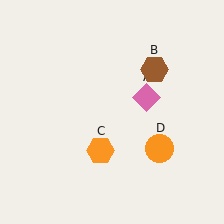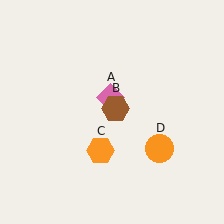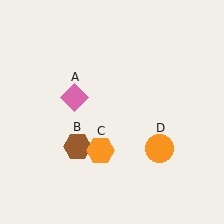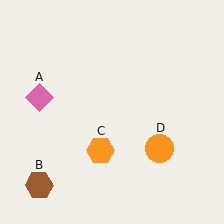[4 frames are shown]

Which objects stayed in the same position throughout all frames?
Orange hexagon (object C) and orange circle (object D) remained stationary.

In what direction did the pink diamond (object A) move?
The pink diamond (object A) moved left.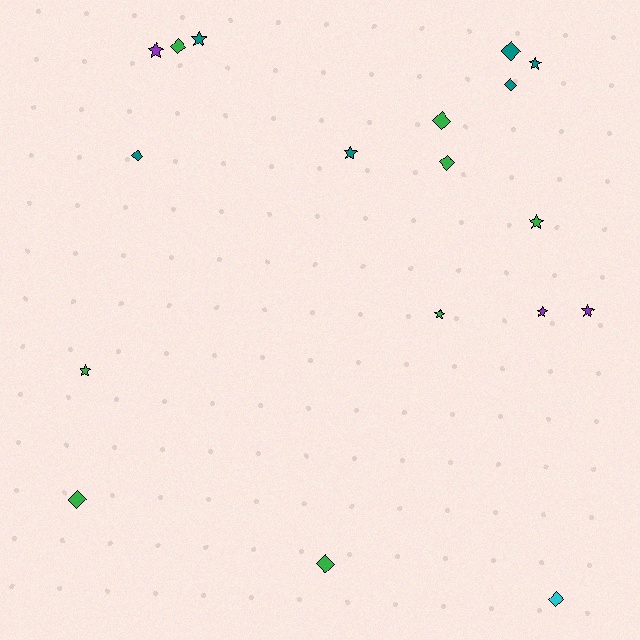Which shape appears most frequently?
Diamond, with 9 objects.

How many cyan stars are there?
There are no cyan stars.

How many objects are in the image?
There are 18 objects.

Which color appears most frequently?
Green, with 8 objects.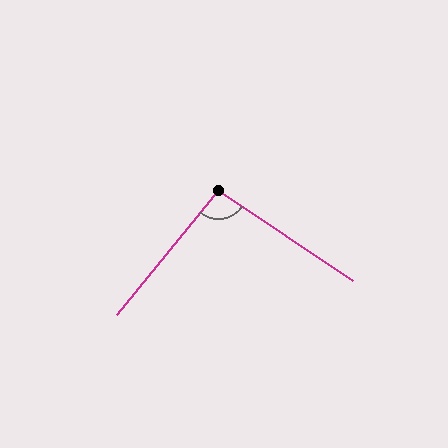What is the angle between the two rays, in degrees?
Approximately 95 degrees.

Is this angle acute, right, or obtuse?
It is obtuse.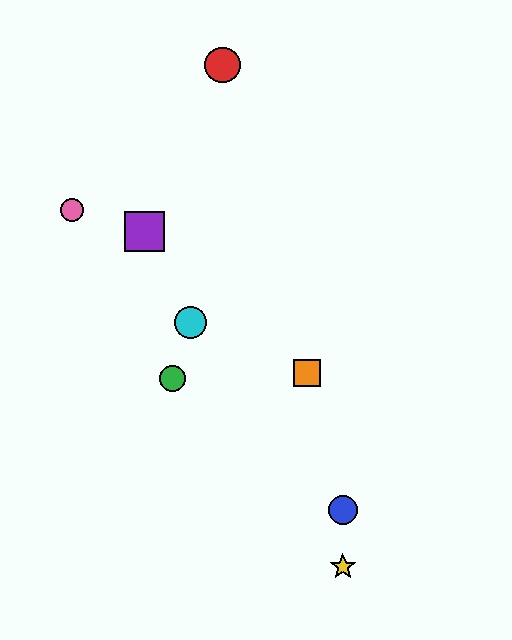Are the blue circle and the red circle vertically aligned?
No, the blue circle is at x≈343 and the red circle is at x≈223.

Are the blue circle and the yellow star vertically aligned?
Yes, both are at x≈343.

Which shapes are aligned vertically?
The blue circle, the yellow star are aligned vertically.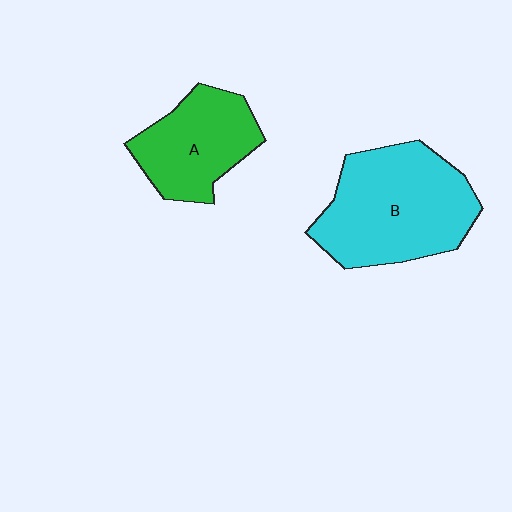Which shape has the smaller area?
Shape A (green).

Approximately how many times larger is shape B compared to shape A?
Approximately 1.5 times.